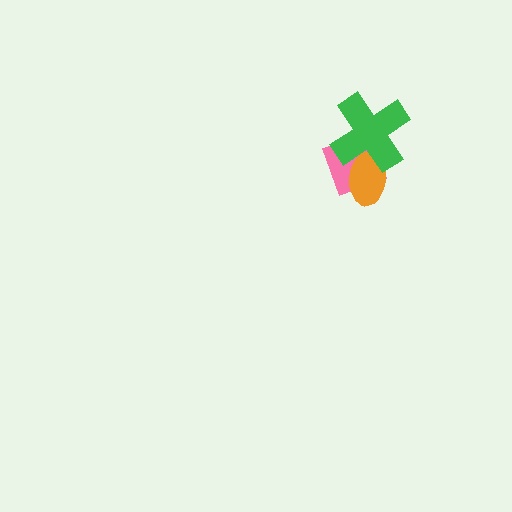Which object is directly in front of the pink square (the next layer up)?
The orange ellipse is directly in front of the pink square.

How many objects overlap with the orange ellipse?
2 objects overlap with the orange ellipse.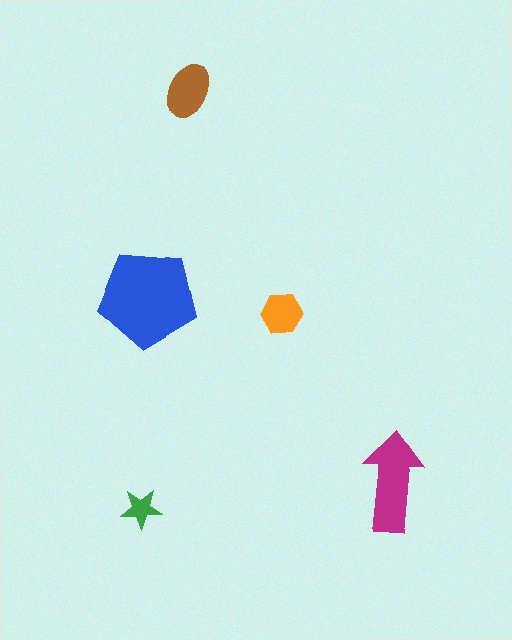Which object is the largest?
The blue pentagon.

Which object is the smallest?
The green star.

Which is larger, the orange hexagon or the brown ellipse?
The brown ellipse.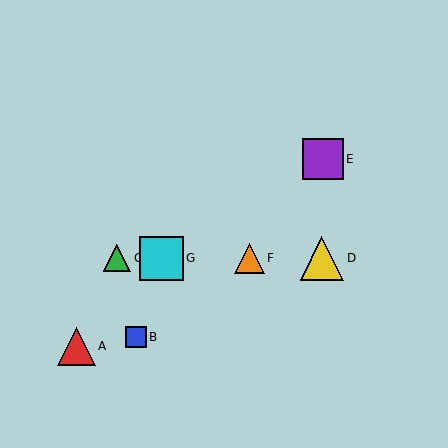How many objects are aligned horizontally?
4 objects (C, D, F, G) are aligned horizontally.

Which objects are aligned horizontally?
Objects C, D, F, G are aligned horizontally.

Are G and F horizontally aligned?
Yes, both are at y≈258.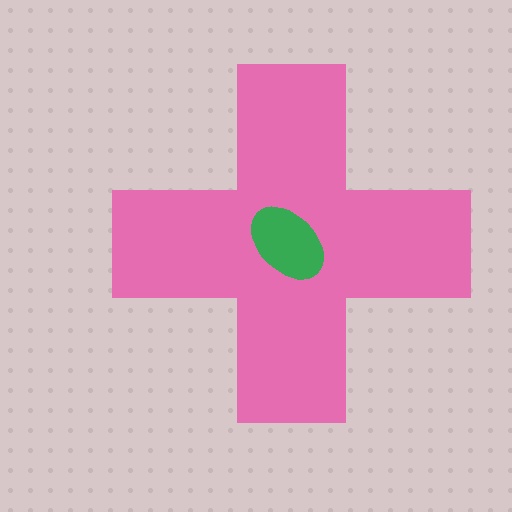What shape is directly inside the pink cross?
The green ellipse.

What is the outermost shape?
The pink cross.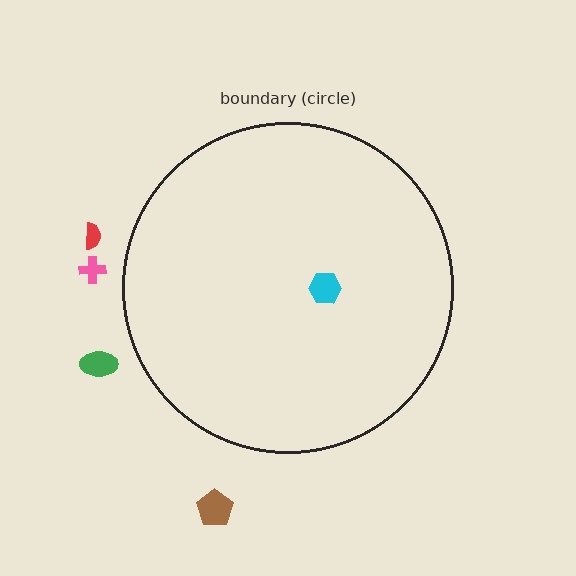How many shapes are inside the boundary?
1 inside, 4 outside.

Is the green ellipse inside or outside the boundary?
Outside.